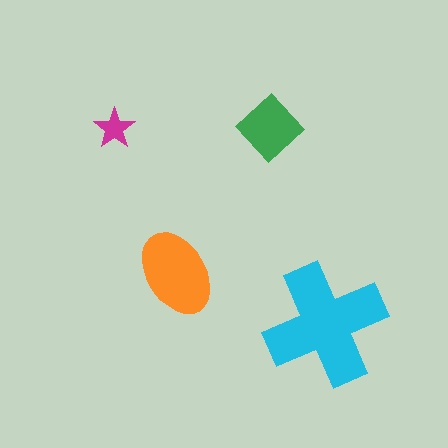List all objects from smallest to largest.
The magenta star, the green diamond, the orange ellipse, the cyan cross.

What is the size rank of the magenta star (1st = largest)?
4th.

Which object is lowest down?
The cyan cross is bottommost.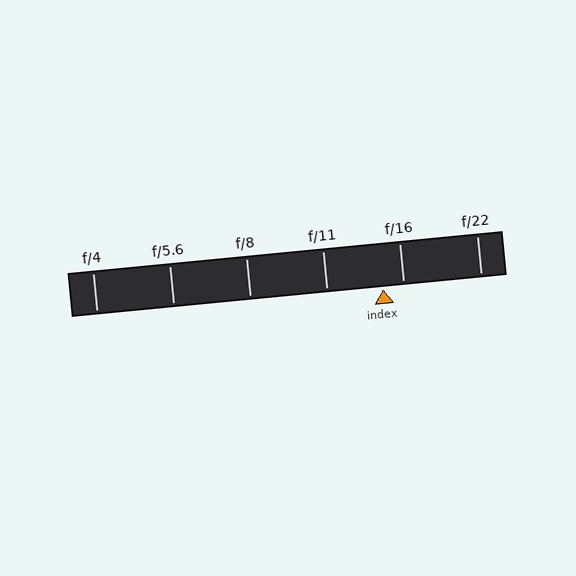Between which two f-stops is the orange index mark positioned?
The index mark is between f/11 and f/16.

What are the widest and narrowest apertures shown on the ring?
The widest aperture shown is f/4 and the narrowest is f/22.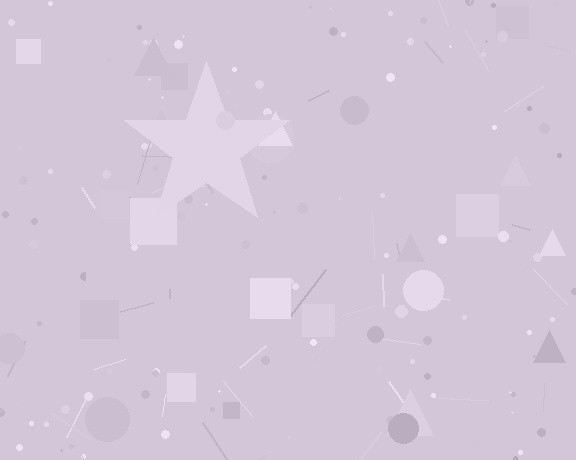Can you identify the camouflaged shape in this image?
The camouflaged shape is a star.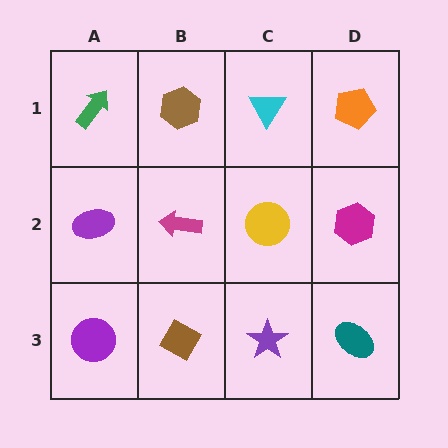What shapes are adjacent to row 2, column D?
An orange pentagon (row 1, column D), a teal ellipse (row 3, column D), a yellow circle (row 2, column C).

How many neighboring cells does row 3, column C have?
3.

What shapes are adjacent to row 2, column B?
A brown hexagon (row 1, column B), a brown diamond (row 3, column B), a purple ellipse (row 2, column A), a yellow circle (row 2, column C).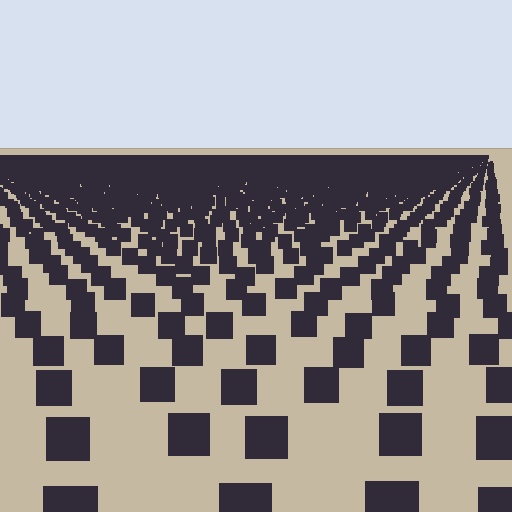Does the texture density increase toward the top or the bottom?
Density increases toward the top.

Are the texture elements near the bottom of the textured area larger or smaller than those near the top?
Larger. Near the bottom, elements are closer to the viewer and appear at a bigger on-screen size.